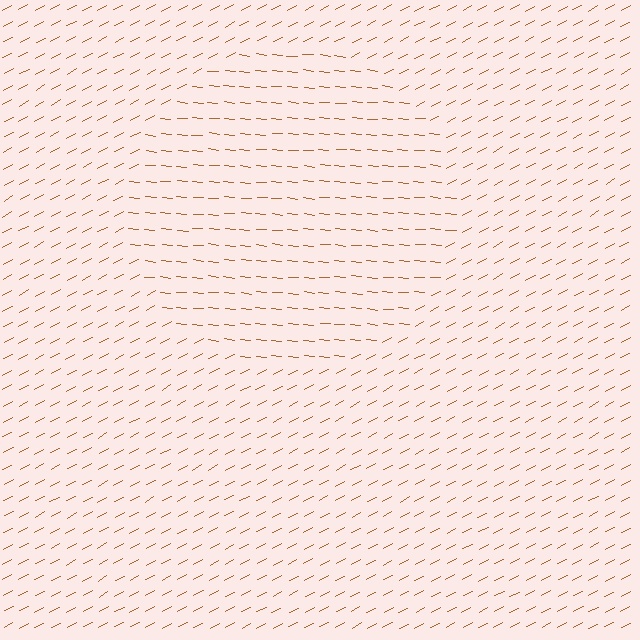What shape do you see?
I see a circle.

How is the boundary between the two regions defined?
The boundary is defined purely by a change in line orientation (approximately 34 degrees difference). All lines are the same color and thickness.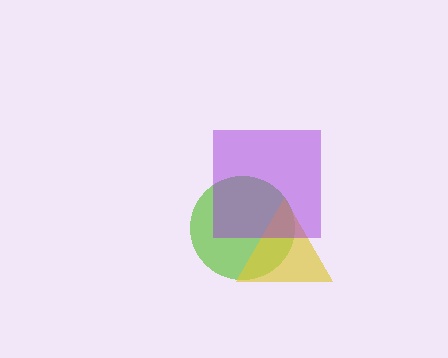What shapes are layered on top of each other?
The layered shapes are: a lime circle, a yellow triangle, a purple square.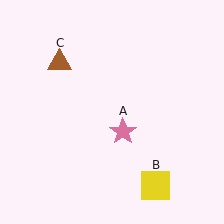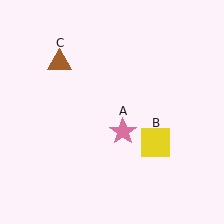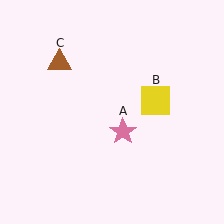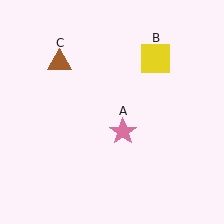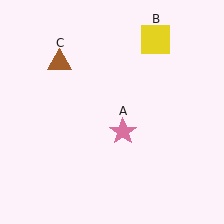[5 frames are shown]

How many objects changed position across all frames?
1 object changed position: yellow square (object B).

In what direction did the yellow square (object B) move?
The yellow square (object B) moved up.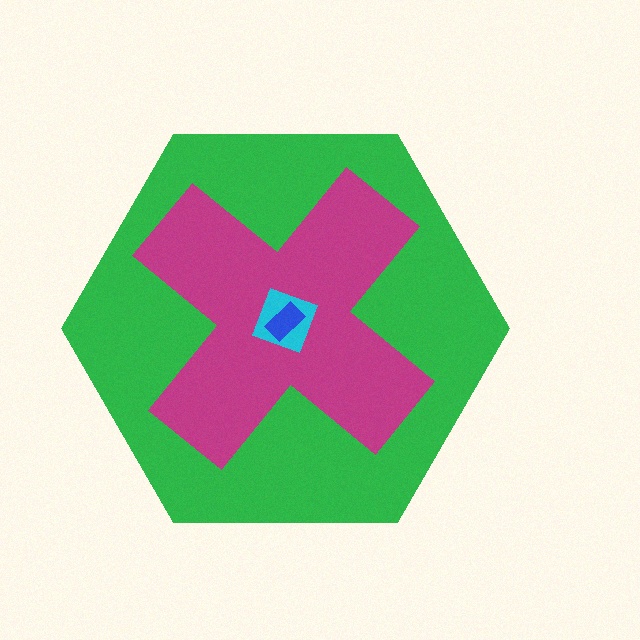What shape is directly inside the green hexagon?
The magenta cross.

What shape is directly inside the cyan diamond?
The blue rectangle.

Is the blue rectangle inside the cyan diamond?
Yes.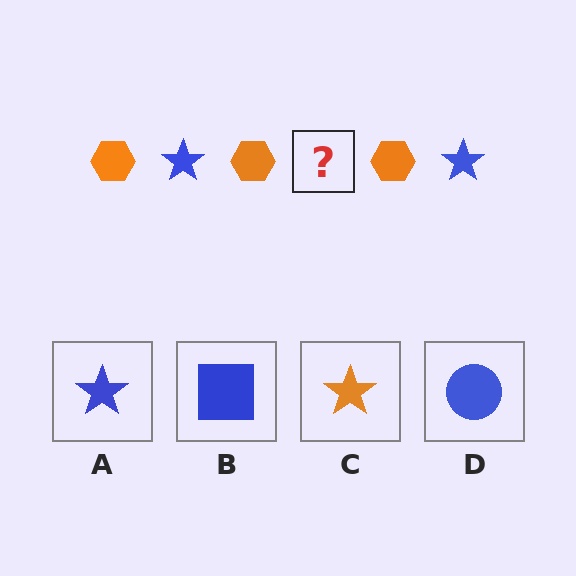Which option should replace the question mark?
Option A.